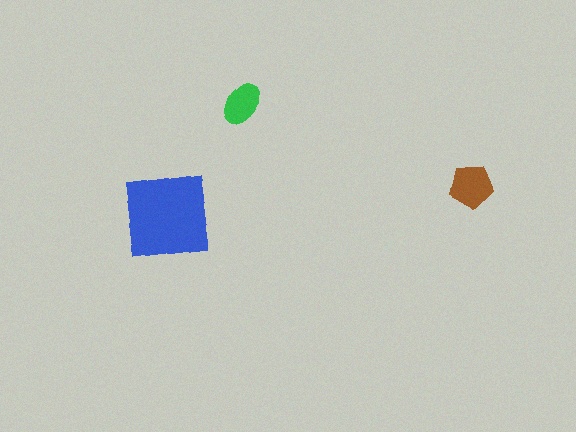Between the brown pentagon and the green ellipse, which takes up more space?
The brown pentagon.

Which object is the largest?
The blue square.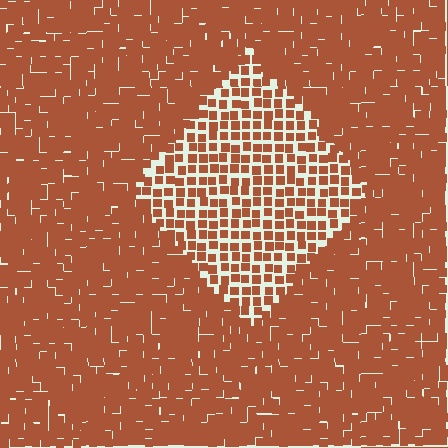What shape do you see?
I see a diamond.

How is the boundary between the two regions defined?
The boundary is defined by a change in element density (approximately 1.9x ratio). All elements are the same color, size, and shape.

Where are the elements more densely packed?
The elements are more densely packed outside the diamond boundary.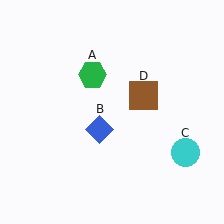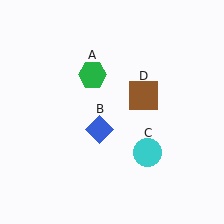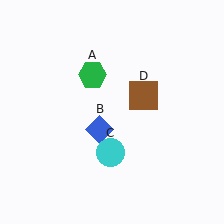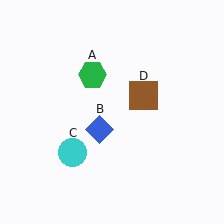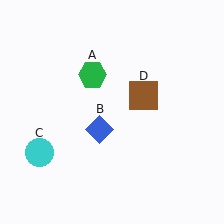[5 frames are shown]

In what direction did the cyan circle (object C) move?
The cyan circle (object C) moved left.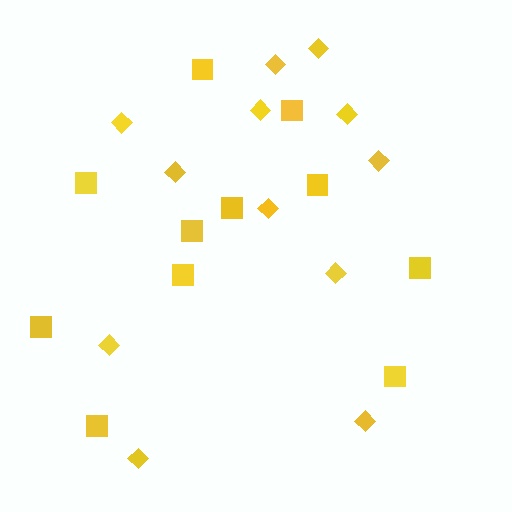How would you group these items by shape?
There are 2 groups: one group of diamonds (12) and one group of squares (11).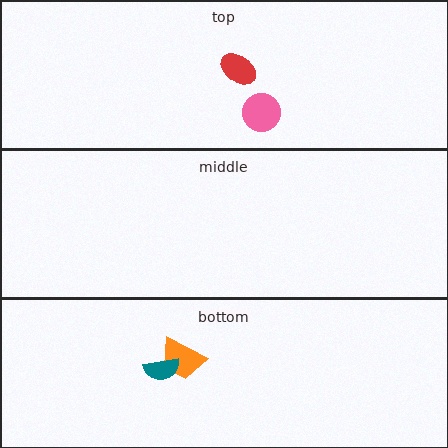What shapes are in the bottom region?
The orange trapezoid, the teal semicircle.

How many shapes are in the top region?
2.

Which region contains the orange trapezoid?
The bottom region.